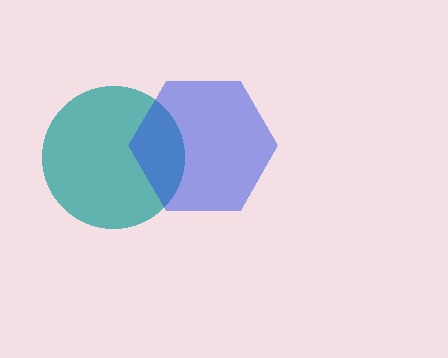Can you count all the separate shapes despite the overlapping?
Yes, there are 2 separate shapes.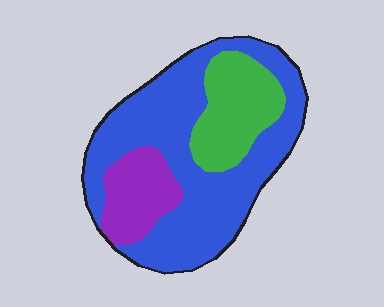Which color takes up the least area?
Purple, at roughly 15%.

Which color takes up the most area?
Blue, at roughly 65%.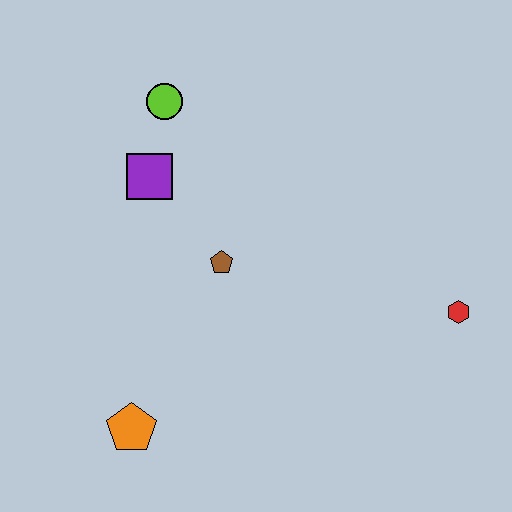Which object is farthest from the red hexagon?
The lime circle is farthest from the red hexagon.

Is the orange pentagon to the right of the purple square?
No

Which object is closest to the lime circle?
The purple square is closest to the lime circle.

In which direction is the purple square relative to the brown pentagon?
The purple square is above the brown pentagon.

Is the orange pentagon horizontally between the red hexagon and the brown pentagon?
No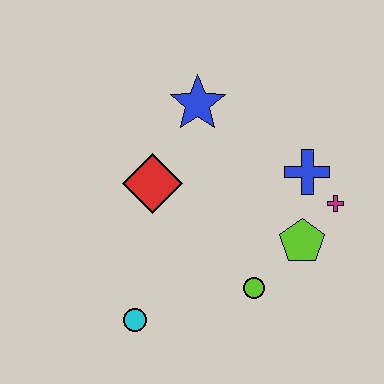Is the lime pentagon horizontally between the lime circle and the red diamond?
No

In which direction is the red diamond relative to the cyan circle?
The red diamond is above the cyan circle.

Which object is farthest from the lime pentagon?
The cyan circle is farthest from the lime pentagon.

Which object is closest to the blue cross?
The magenta cross is closest to the blue cross.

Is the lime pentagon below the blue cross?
Yes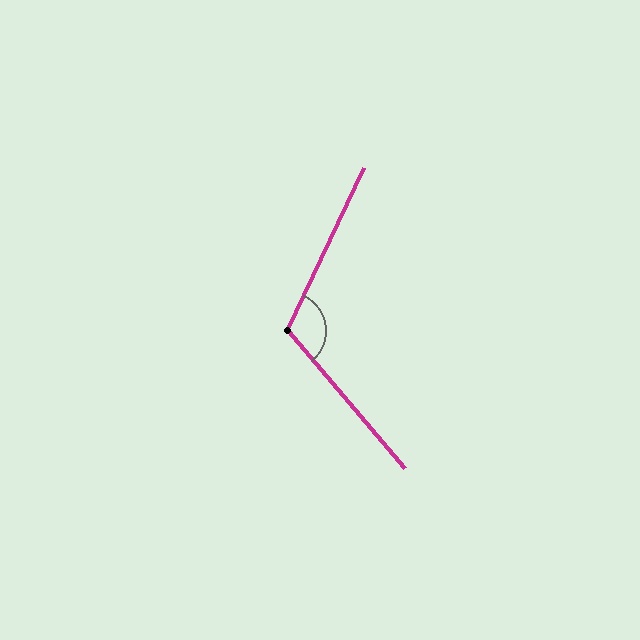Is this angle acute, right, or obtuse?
It is obtuse.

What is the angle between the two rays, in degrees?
Approximately 114 degrees.